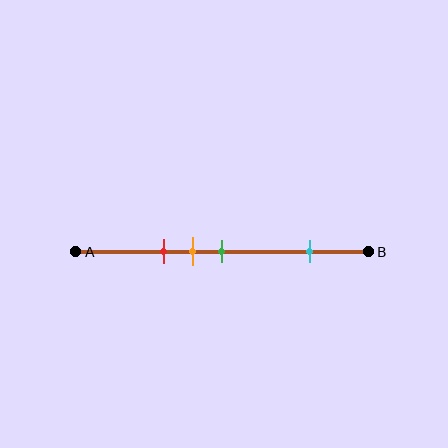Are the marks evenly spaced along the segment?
No, the marks are not evenly spaced.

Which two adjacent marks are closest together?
The orange and green marks are the closest adjacent pair.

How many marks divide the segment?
There are 4 marks dividing the segment.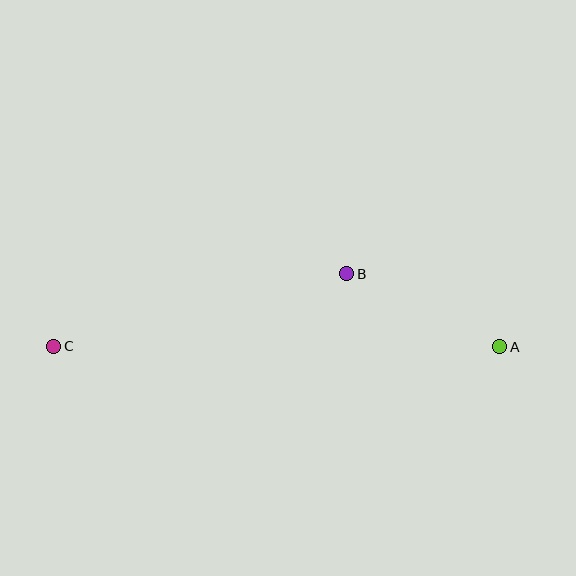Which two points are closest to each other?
Points A and B are closest to each other.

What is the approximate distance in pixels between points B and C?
The distance between B and C is approximately 301 pixels.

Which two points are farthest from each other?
Points A and C are farthest from each other.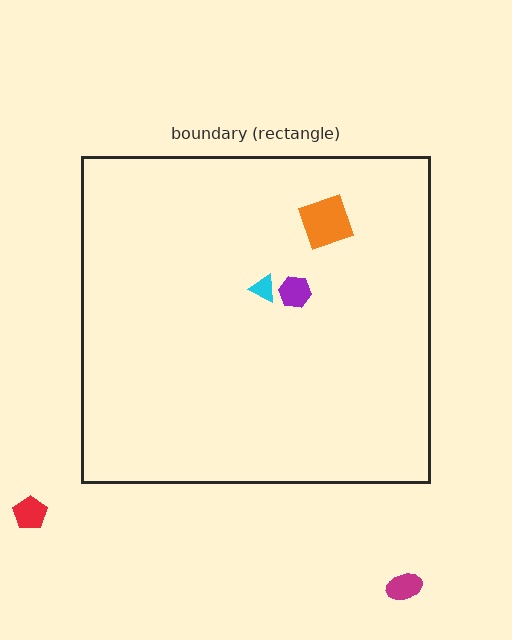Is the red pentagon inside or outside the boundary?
Outside.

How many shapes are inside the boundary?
3 inside, 2 outside.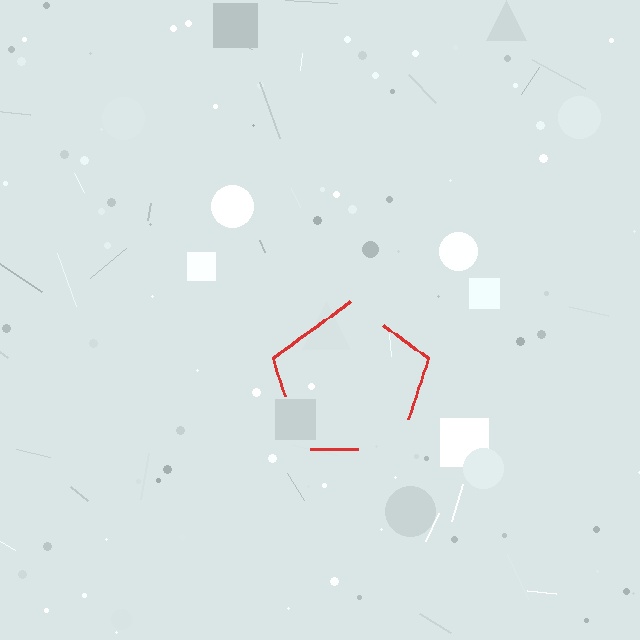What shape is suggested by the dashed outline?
The dashed outline suggests a pentagon.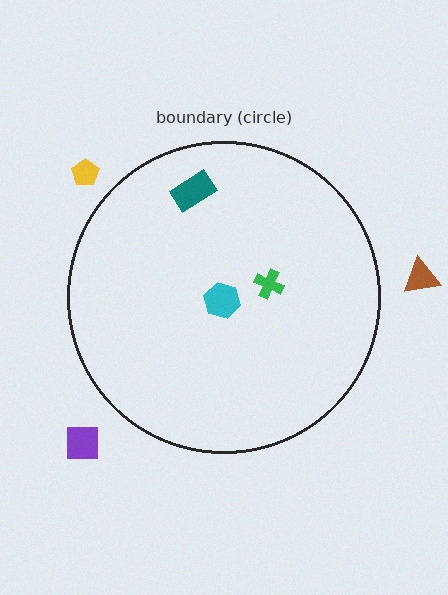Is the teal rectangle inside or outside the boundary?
Inside.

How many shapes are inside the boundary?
3 inside, 3 outside.